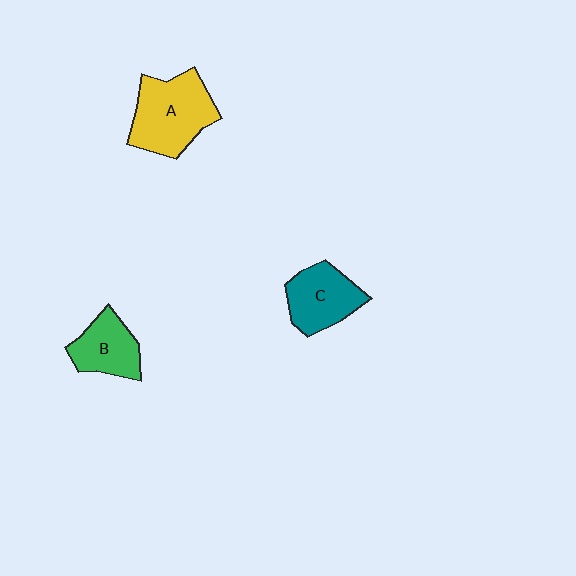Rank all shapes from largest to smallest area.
From largest to smallest: A (yellow), C (teal), B (green).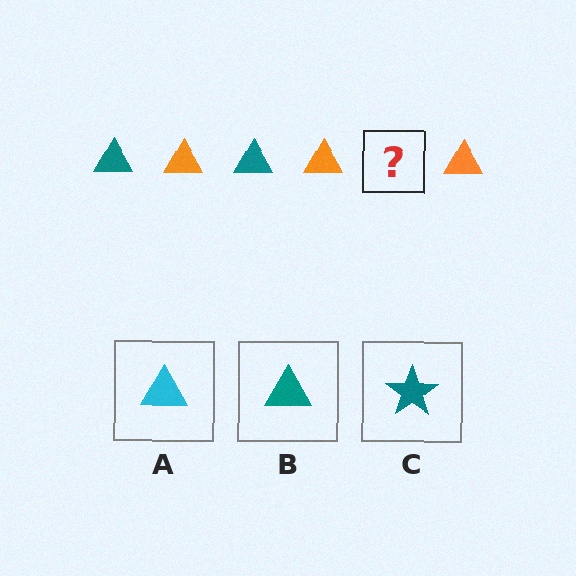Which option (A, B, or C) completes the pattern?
B.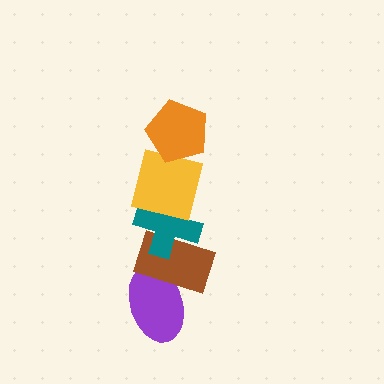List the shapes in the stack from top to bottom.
From top to bottom: the orange pentagon, the yellow square, the teal cross, the brown rectangle, the purple ellipse.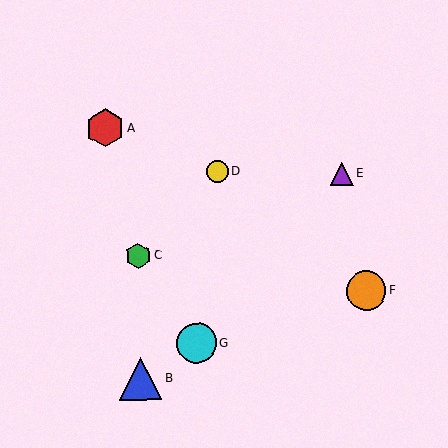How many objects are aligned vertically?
2 objects (B, C) are aligned vertically.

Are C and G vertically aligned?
No, C is at x≈138 and G is at x≈196.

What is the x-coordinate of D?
Object D is at x≈217.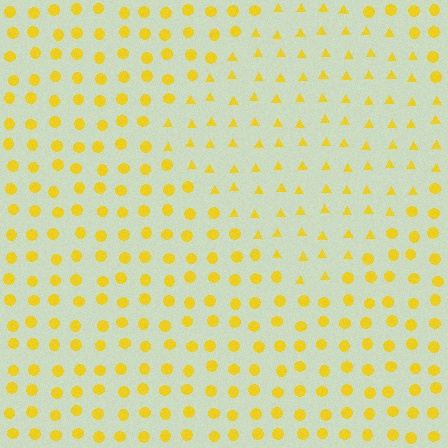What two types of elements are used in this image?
The image uses triangles inside the diamond region and circles outside it.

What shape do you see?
I see a diamond.